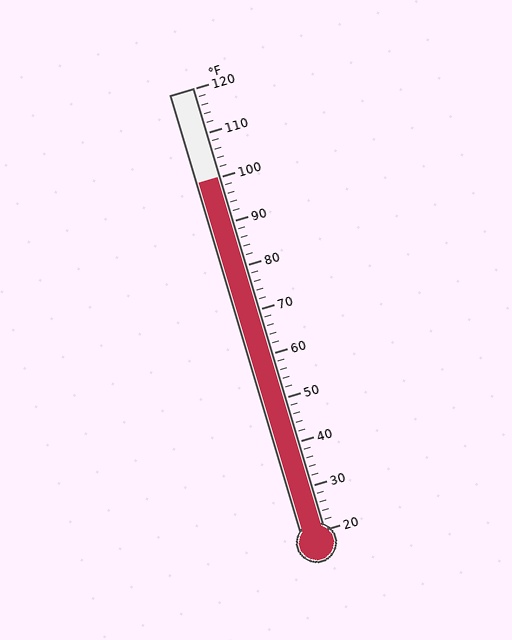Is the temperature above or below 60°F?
The temperature is above 60°F.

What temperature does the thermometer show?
The thermometer shows approximately 100°F.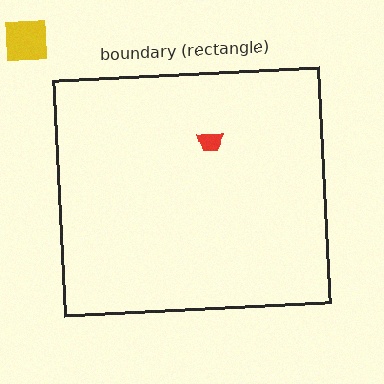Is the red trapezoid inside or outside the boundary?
Inside.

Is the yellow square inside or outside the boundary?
Outside.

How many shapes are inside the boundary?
1 inside, 1 outside.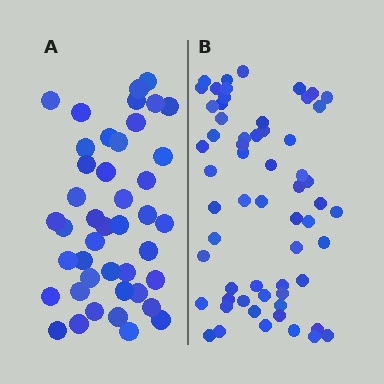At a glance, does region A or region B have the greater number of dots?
Region B (the right region) has more dots.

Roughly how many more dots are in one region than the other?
Region B has approximately 15 more dots than region A.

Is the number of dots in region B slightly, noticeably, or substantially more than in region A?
Region B has noticeably more, but not dramatically so. The ratio is roughly 1.4 to 1.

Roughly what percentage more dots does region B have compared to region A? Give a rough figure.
About 40% more.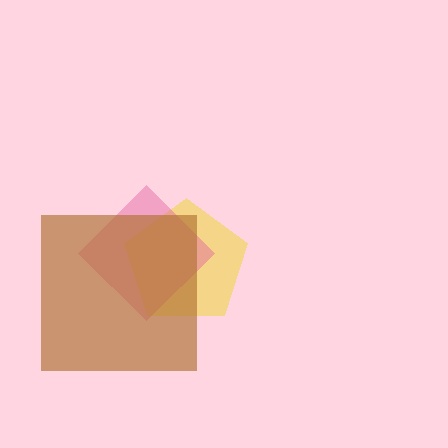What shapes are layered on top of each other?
The layered shapes are: a yellow pentagon, a pink diamond, a brown square.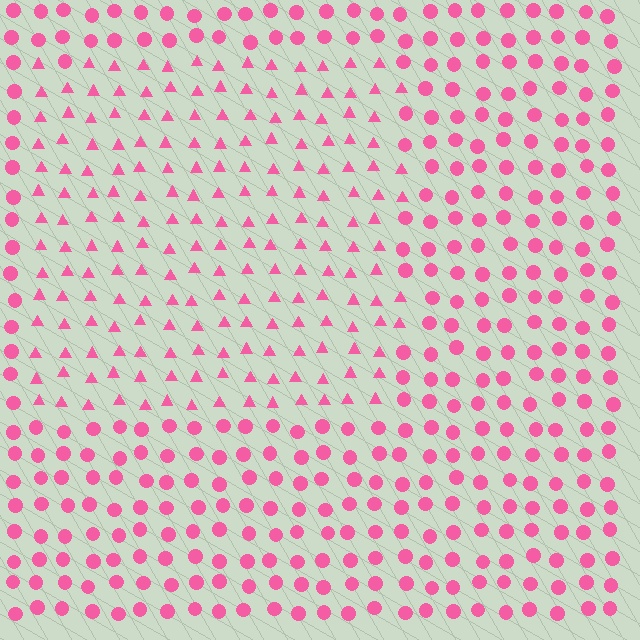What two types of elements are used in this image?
The image uses triangles inside the rectangle region and circles outside it.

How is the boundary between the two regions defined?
The boundary is defined by a change in element shape: triangles inside vs. circles outside. All elements share the same color and spacing.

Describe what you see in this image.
The image is filled with small pink elements arranged in a uniform grid. A rectangle-shaped region contains triangles, while the surrounding area contains circles. The boundary is defined purely by the change in element shape.